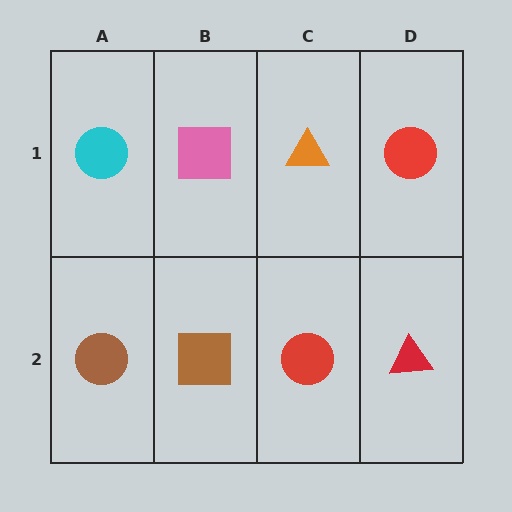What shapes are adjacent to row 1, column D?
A red triangle (row 2, column D), an orange triangle (row 1, column C).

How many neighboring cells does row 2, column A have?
2.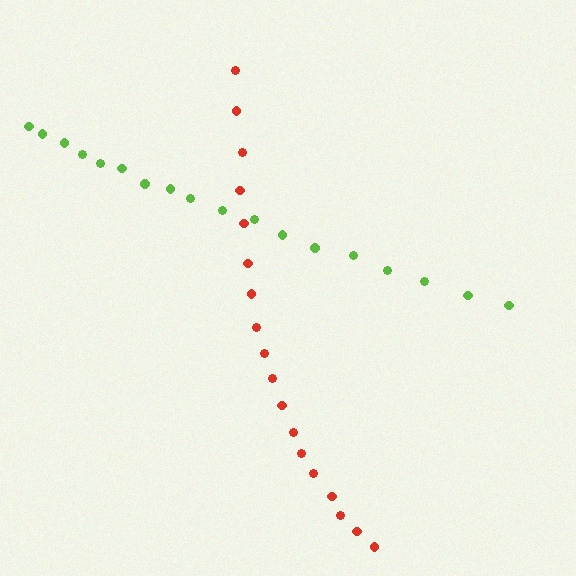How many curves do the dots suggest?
There are 2 distinct paths.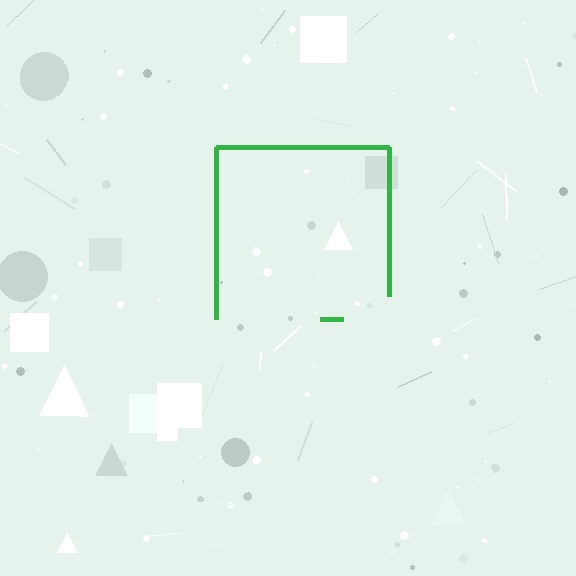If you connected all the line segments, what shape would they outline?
They would outline a square.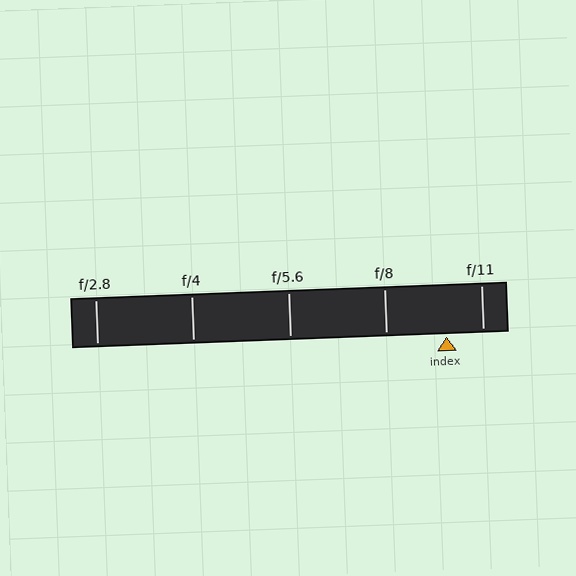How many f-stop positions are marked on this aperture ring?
There are 5 f-stop positions marked.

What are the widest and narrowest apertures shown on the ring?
The widest aperture shown is f/2.8 and the narrowest is f/11.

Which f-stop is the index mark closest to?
The index mark is closest to f/11.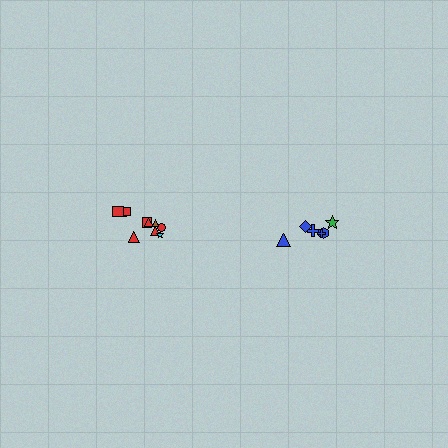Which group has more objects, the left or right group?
The left group.